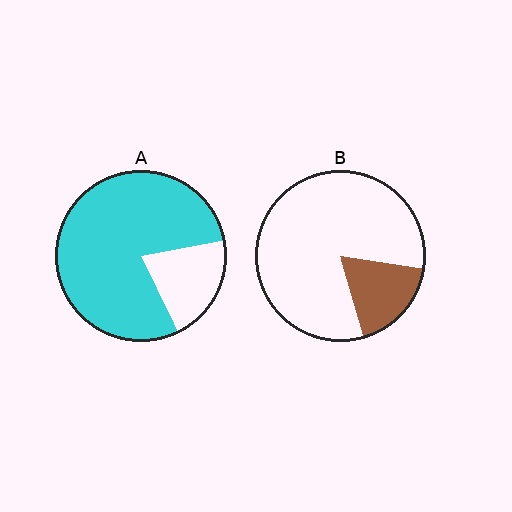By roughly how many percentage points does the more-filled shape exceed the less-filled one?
By roughly 60 percentage points (A over B).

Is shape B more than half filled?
No.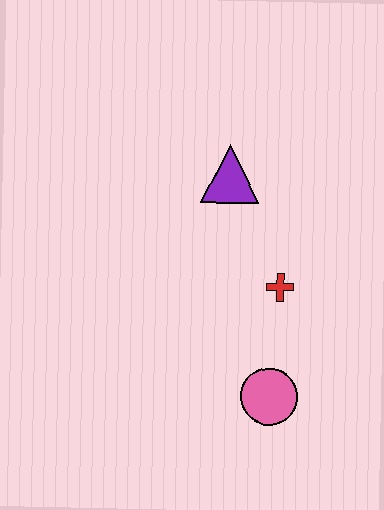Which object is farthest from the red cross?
The purple triangle is farthest from the red cross.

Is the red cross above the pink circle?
Yes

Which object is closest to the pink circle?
The red cross is closest to the pink circle.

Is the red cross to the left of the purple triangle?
No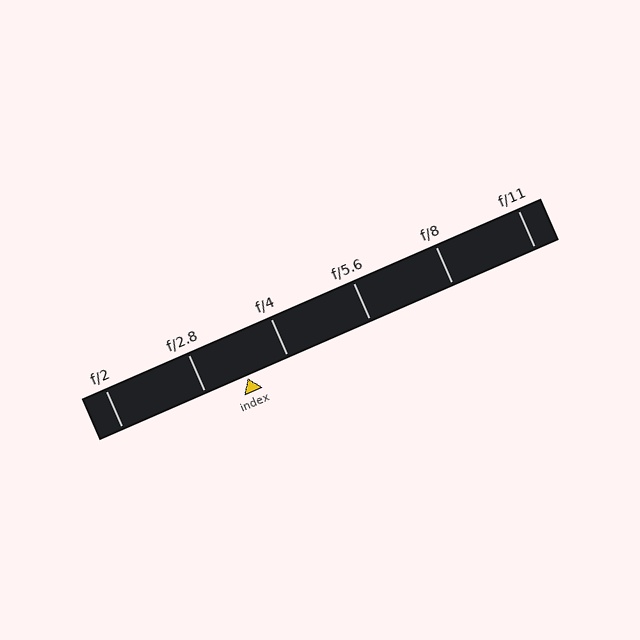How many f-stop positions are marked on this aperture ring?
There are 6 f-stop positions marked.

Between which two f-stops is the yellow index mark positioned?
The index mark is between f/2.8 and f/4.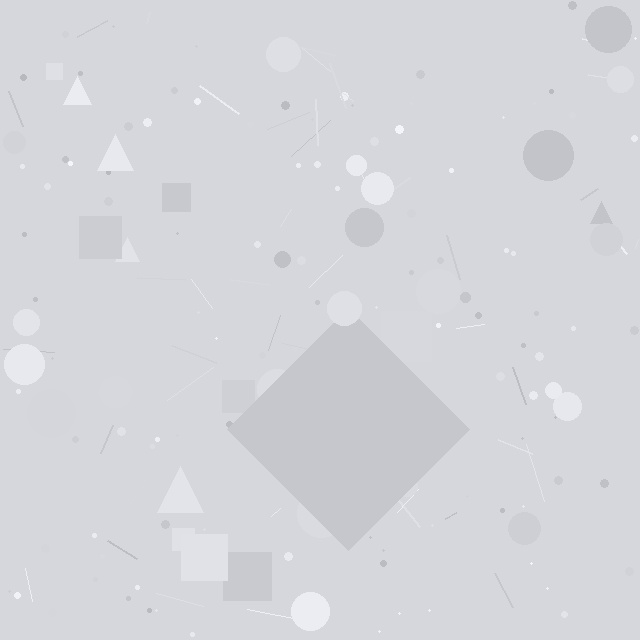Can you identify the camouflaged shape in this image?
The camouflaged shape is a diamond.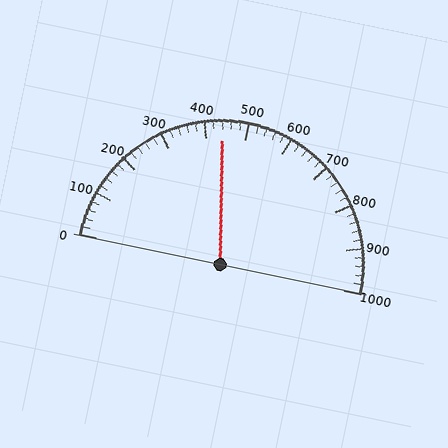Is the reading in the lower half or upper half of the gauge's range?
The reading is in the lower half of the range (0 to 1000).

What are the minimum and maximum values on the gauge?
The gauge ranges from 0 to 1000.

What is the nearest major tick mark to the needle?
The nearest major tick mark is 400.